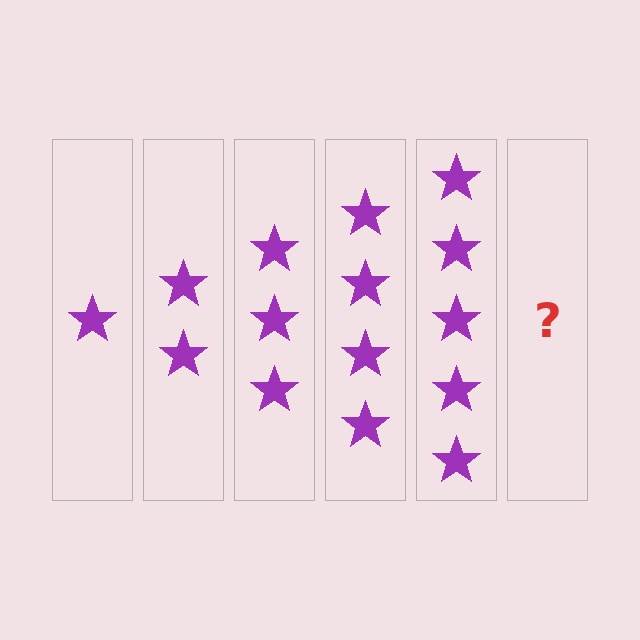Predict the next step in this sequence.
The next step is 6 stars.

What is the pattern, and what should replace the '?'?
The pattern is that each step adds one more star. The '?' should be 6 stars.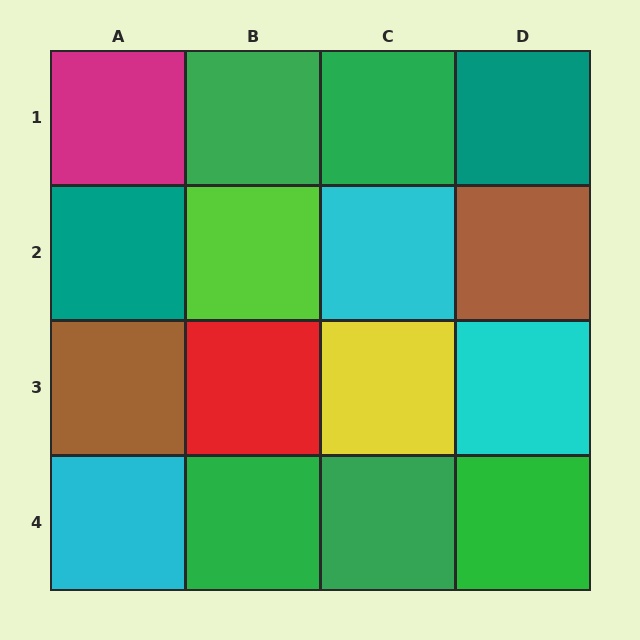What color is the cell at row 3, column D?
Cyan.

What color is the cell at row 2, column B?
Lime.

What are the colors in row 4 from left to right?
Cyan, green, green, green.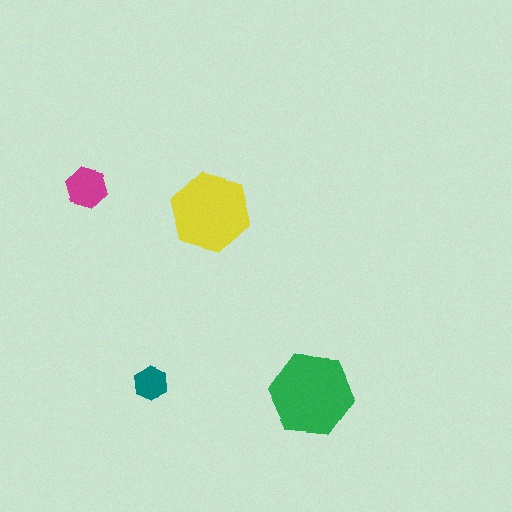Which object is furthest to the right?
The green hexagon is rightmost.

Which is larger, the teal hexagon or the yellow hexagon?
The yellow one.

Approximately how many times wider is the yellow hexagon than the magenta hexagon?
About 2 times wider.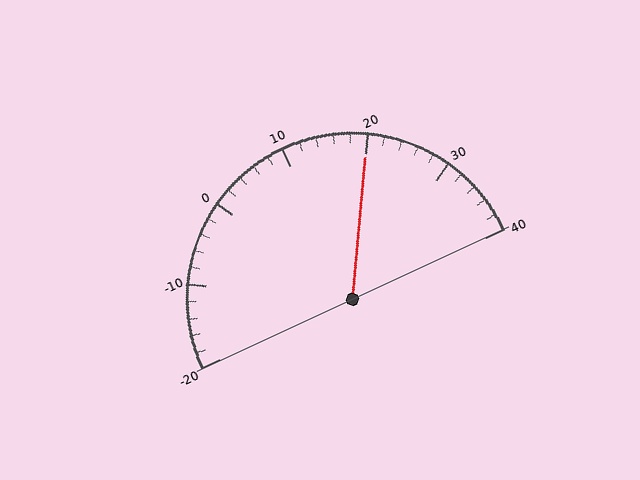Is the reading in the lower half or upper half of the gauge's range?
The reading is in the upper half of the range (-20 to 40).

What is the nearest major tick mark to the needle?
The nearest major tick mark is 20.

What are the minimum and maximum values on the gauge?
The gauge ranges from -20 to 40.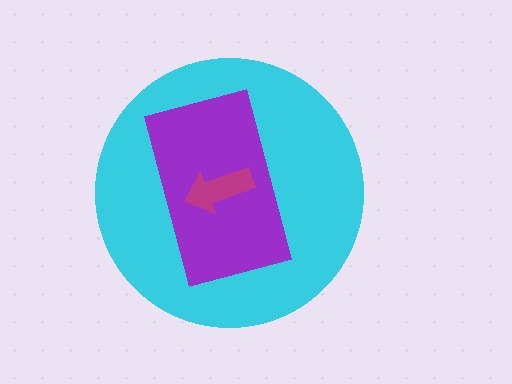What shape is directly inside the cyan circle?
The purple rectangle.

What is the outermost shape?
The cyan circle.